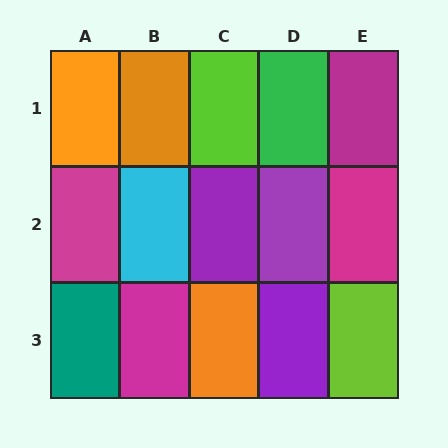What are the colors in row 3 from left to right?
Teal, magenta, orange, purple, lime.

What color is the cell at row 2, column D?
Purple.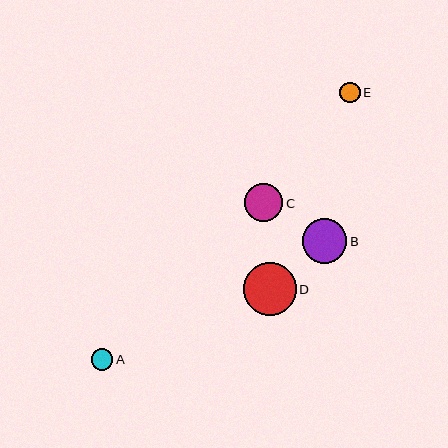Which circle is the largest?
Circle D is the largest with a size of approximately 53 pixels.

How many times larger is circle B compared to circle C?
Circle B is approximately 1.2 times the size of circle C.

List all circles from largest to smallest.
From largest to smallest: D, B, C, A, E.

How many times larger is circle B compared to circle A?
Circle B is approximately 2.1 times the size of circle A.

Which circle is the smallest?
Circle E is the smallest with a size of approximately 21 pixels.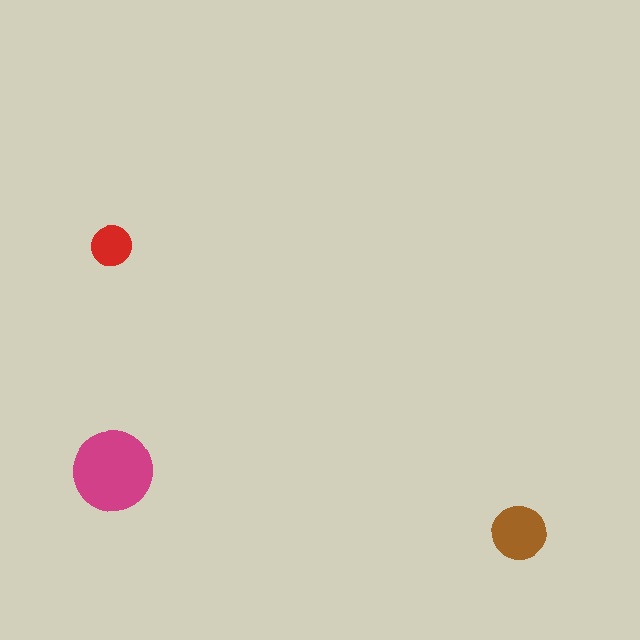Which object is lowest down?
The brown circle is bottommost.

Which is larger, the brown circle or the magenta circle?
The magenta one.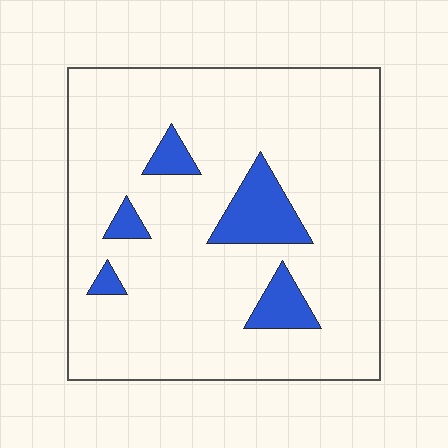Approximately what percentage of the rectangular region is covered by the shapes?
Approximately 10%.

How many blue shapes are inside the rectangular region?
5.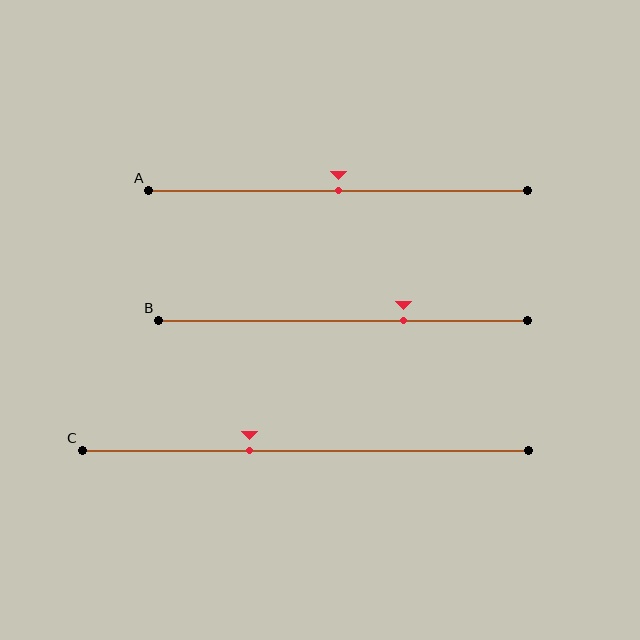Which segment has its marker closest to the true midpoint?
Segment A has its marker closest to the true midpoint.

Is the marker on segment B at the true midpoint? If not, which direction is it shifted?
No, the marker on segment B is shifted to the right by about 16% of the segment length.